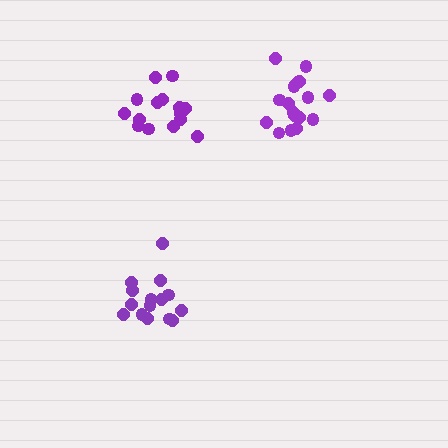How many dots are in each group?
Group 1: 16 dots, Group 2: 17 dots, Group 3: 15 dots (48 total).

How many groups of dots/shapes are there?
There are 3 groups.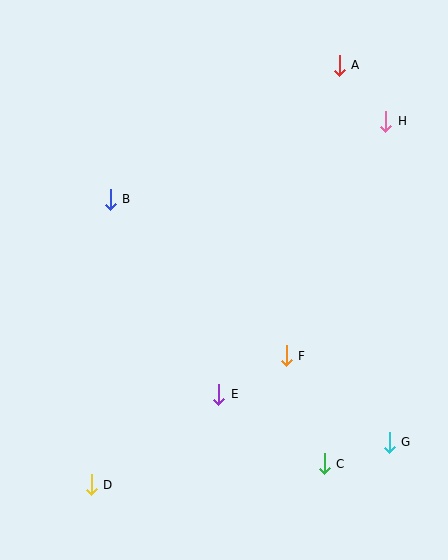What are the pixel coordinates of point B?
Point B is at (110, 200).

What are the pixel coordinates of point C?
Point C is at (324, 464).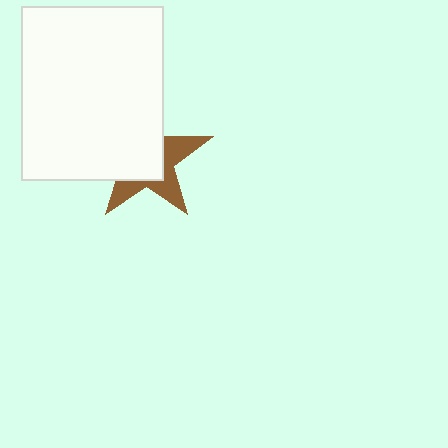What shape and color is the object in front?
The object in front is a white rectangle.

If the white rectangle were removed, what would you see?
You would see the complete brown star.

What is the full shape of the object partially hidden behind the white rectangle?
The partially hidden object is a brown star.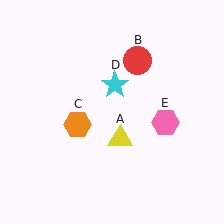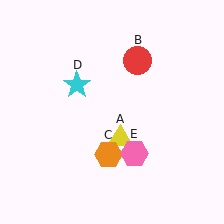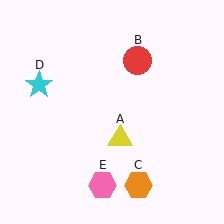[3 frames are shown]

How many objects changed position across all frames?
3 objects changed position: orange hexagon (object C), cyan star (object D), pink hexagon (object E).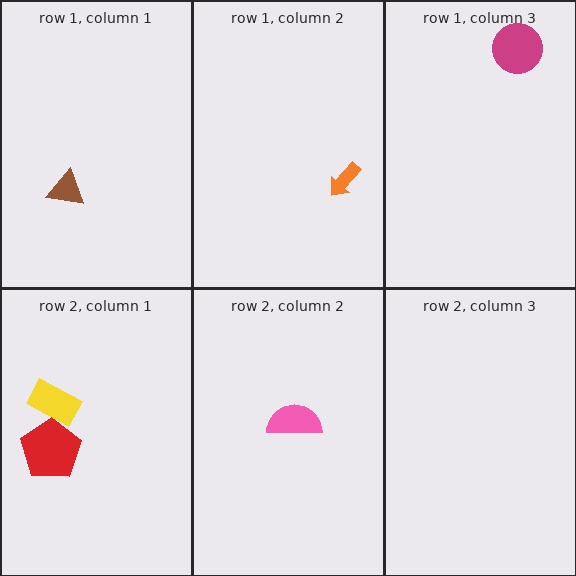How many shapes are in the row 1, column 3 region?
1.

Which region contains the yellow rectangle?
The row 2, column 1 region.